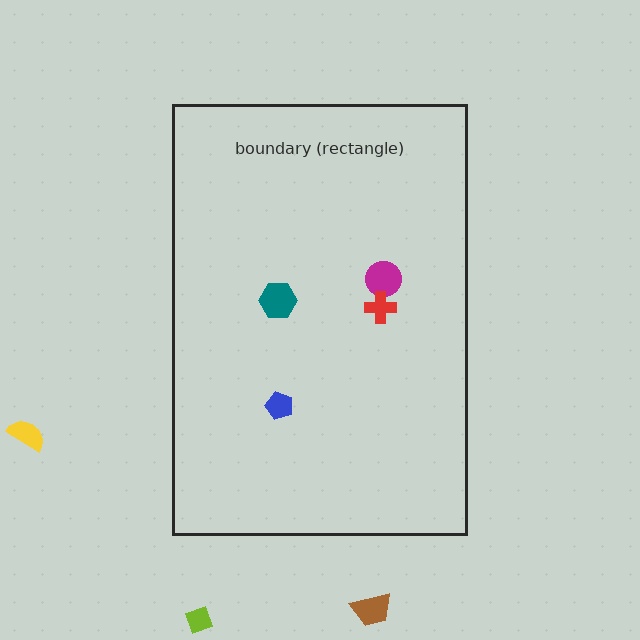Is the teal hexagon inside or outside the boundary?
Inside.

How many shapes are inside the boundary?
4 inside, 3 outside.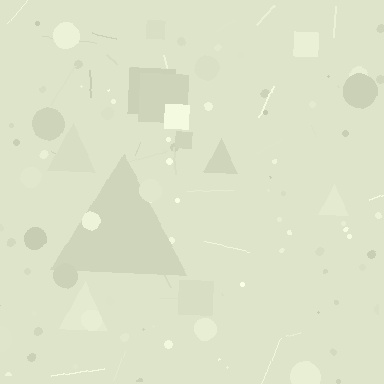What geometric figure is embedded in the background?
A triangle is embedded in the background.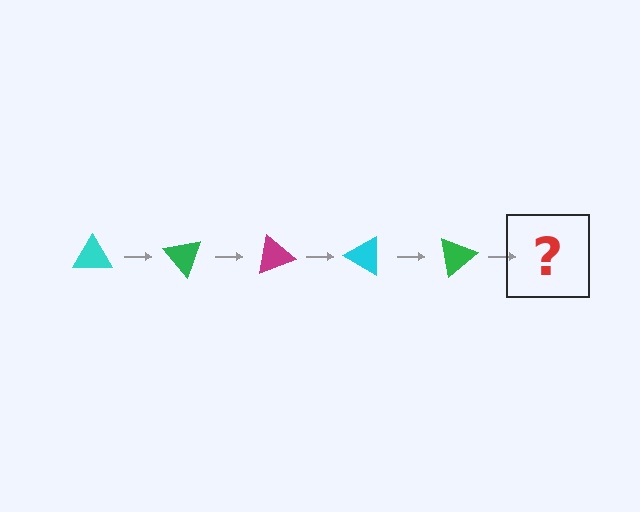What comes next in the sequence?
The next element should be a magenta triangle, rotated 250 degrees from the start.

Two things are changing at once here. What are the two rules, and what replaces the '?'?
The two rules are that it rotates 50 degrees each step and the color cycles through cyan, green, and magenta. The '?' should be a magenta triangle, rotated 250 degrees from the start.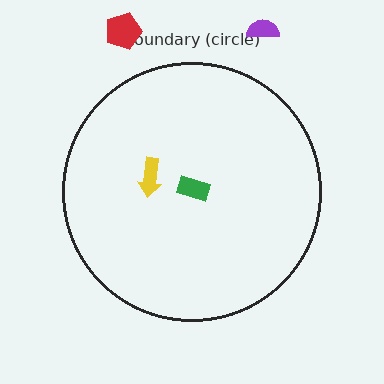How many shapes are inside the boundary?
2 inside, 2 outside.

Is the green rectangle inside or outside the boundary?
Inside.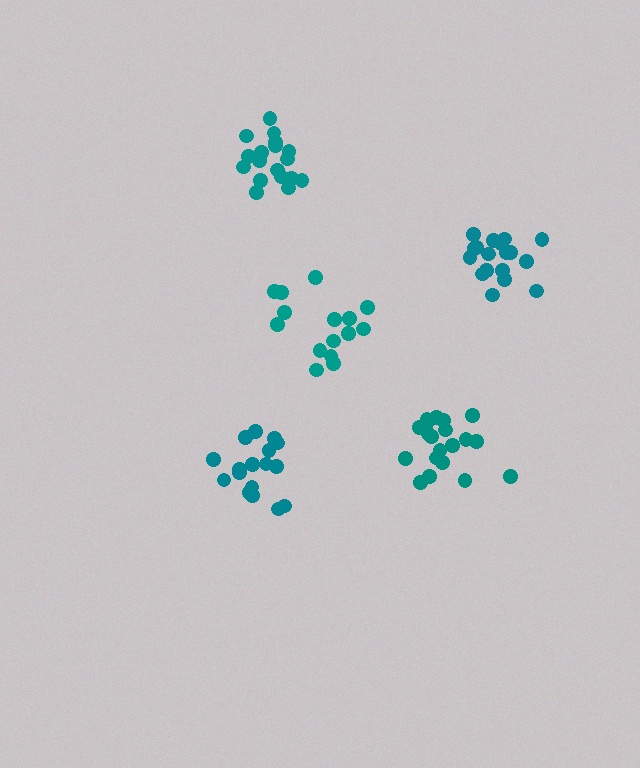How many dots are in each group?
Group 1: 20 dots, Group 2: 18 dots, Group 3: 17 dots, Group 4: 18 dots, Group 5: 15 dots (88 total).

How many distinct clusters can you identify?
There are 5 distinct clusters.